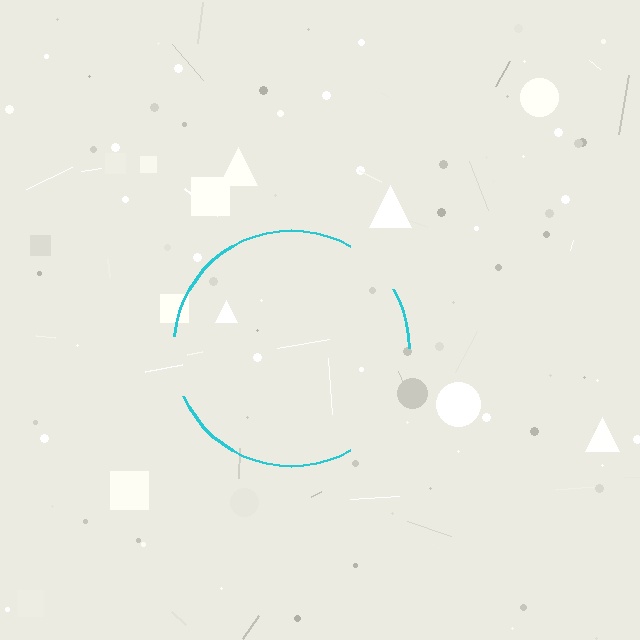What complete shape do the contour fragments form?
The contour fragments form a circle.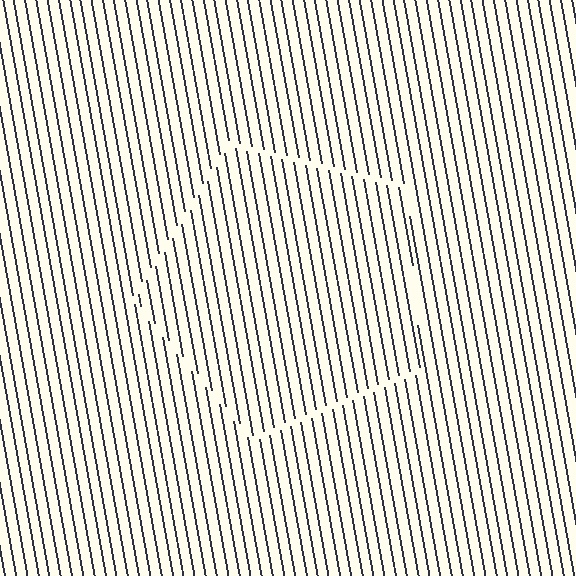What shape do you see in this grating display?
An illusory pentagon. The interior of the shape contains the same grating, shifted by half a period — the contour is defined by the phase discontinuity where line-ends from the inner and outer gratings abut.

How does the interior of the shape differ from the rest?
The interior of the shape contains the same grating, shifted by half a period — the contour is defined by the phase discontinuity where line-ends from the inner and outer gratings abut.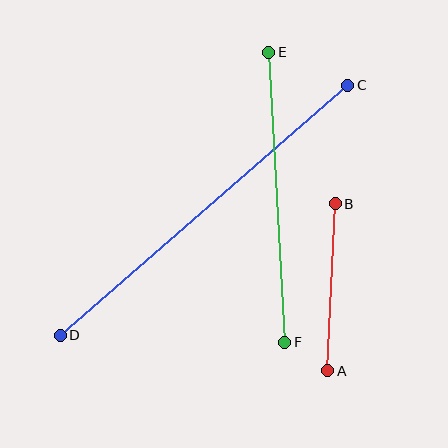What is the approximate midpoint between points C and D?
The midpoint is at approximately (204, 210) pixels.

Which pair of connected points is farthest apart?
Points C and D are farthest apart.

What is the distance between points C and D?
The distance is approximately 381 pixels.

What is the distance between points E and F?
The distance is approximately 290 pixels.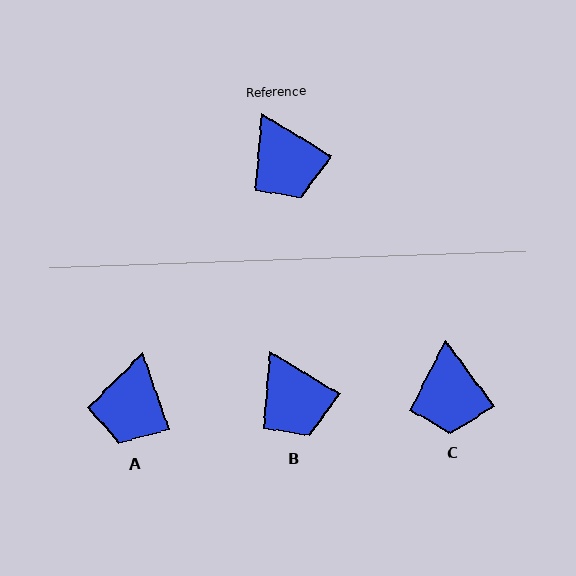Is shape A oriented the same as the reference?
No, it is off by about 39 degrees.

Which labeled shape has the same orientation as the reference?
B.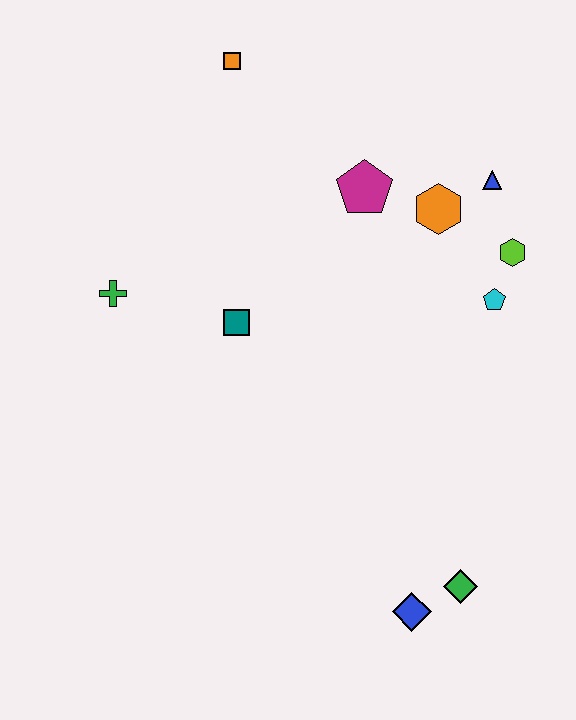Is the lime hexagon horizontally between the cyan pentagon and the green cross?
No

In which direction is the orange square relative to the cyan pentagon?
The orange square is to the left of the cyan pentagon.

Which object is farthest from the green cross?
The green diamond is farthest from the green cross.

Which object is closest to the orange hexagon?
The blue triangle is closest to the orange hexagon.